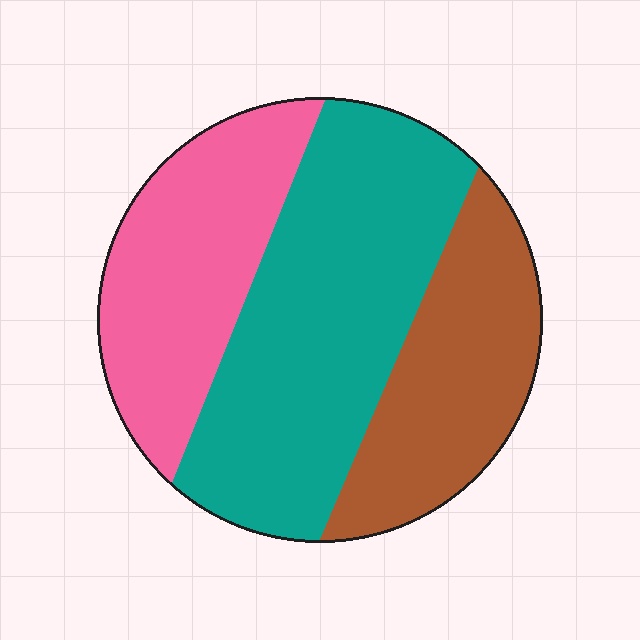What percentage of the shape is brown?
Brown covers about 25% of the shape.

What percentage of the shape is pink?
Pink takes up about one quarter (1/4) of the shape.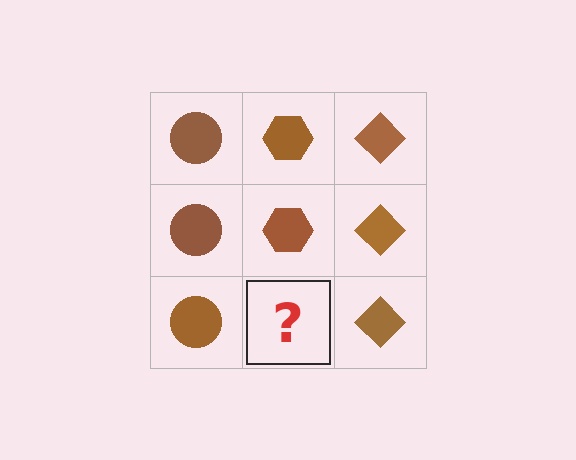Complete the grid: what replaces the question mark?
The question mark should be replaced with a brown hexagon.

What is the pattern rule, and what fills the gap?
The rule is that each column has a consistent shape. The gap should be filled with a brown hexagon.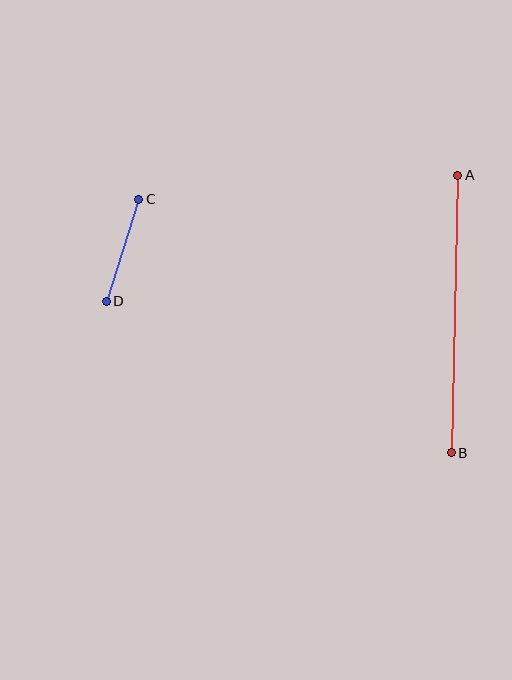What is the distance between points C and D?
The distance is approximately 107 pixels.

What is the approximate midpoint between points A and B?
The midpoint is at approximately (455, 314) pixels.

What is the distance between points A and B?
The distance is approximately 278 pixels.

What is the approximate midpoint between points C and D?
The midpoint is at approximately (122, 250) pixels.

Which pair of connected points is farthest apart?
Points A and B are farthest apart.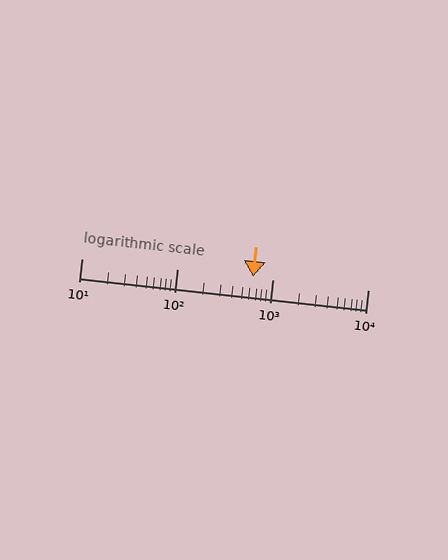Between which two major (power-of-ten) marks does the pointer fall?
The pointer is between 100 and 1000.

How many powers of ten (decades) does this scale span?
The scale spans 3 decades, from 10 to 10000.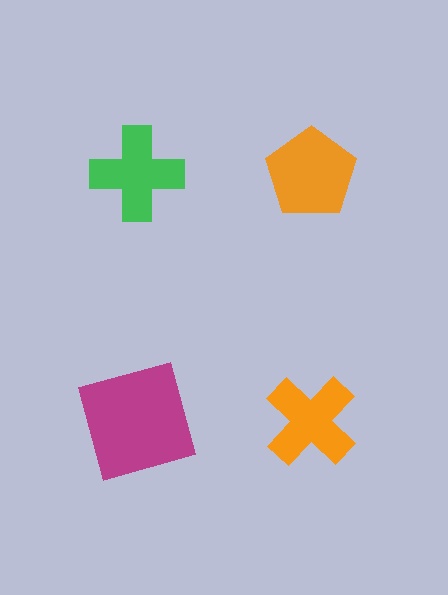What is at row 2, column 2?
An orange cross.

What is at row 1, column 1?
A green cross.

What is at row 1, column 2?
An orange pentagon.